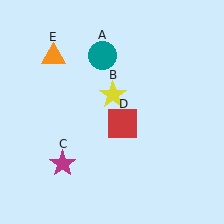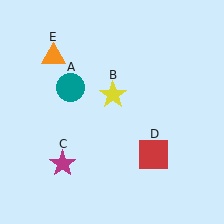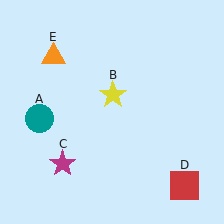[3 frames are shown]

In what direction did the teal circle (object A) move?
The teal circle (object A) moved down and to the left.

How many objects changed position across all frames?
2 objects changed position: teal circle (object A), red square (object D).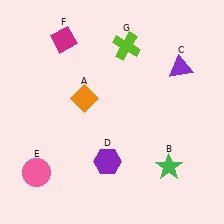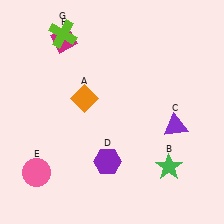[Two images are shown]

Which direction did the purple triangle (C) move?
The purple triangle (C) moved down.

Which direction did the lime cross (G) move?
The lime cross (G) moved left.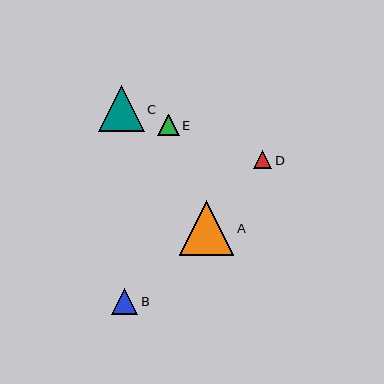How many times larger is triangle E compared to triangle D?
Triangle E is approximately 1.2 times the size of triangle D.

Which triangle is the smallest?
Triangle D is the smallest with a size of approximately 18 pixels.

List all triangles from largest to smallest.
From largest to smallest: A, C, B, E, D.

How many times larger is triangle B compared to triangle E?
Triangle B is approximately 1.2 times the size of triangle E.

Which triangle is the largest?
Triangle A is the largest with a size of approximately 54 pixels.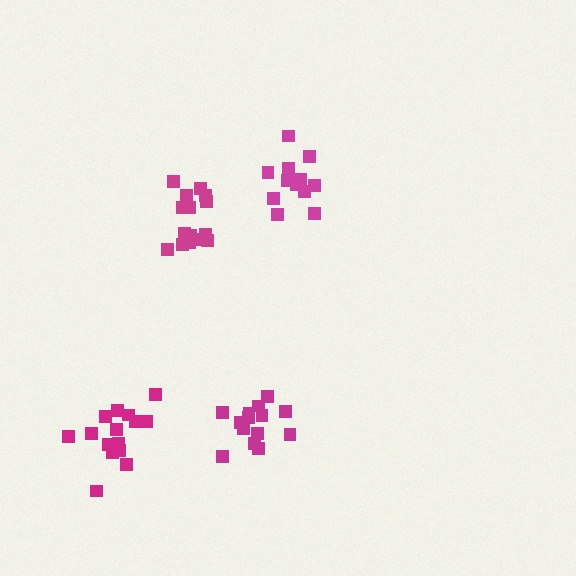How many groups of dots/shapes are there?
There are 4 groups.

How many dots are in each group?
Group 1: 15 dots, Group 2: 13 dots, Group 3: 14 dots, Group 4: 15 dots (57 total).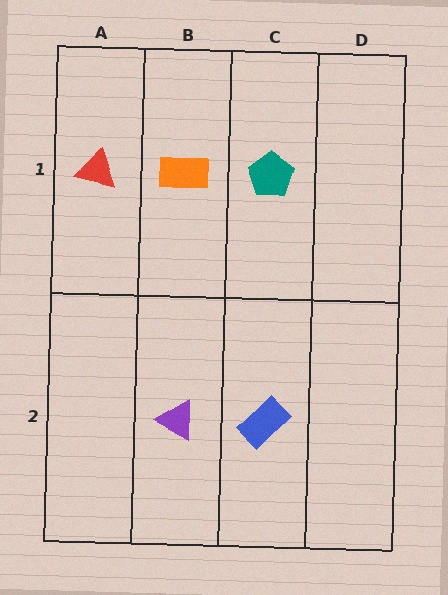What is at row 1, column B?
An orange rectangle.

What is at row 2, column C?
A blue rectangle.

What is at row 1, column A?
A red triangle.